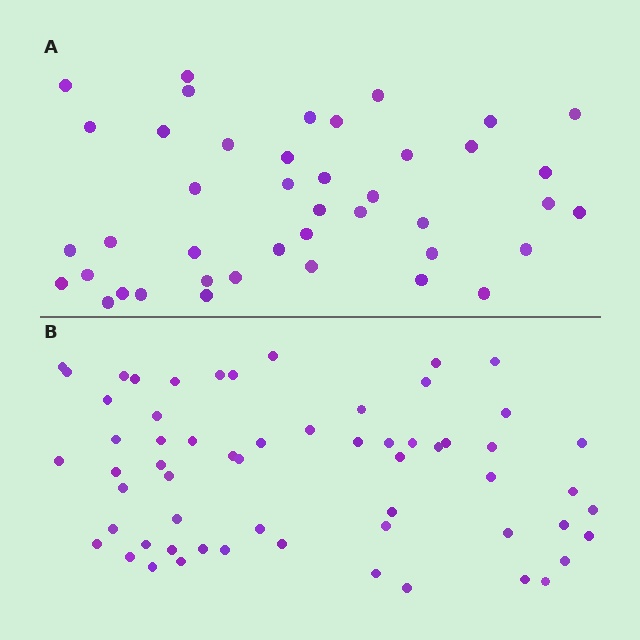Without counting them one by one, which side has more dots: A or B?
Region B (the bottom region) has more dots.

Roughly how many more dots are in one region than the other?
Region B has approximately 20 more dots than region A.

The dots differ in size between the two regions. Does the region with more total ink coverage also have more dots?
No. Region A has more total ink coverage because its dots are larger, but region B actually contains more individual dots. Total area can be misleading — the number of items is what matters here.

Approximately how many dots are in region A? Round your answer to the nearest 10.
About 40 dots. (The exact count is 42, which rounds to 40.)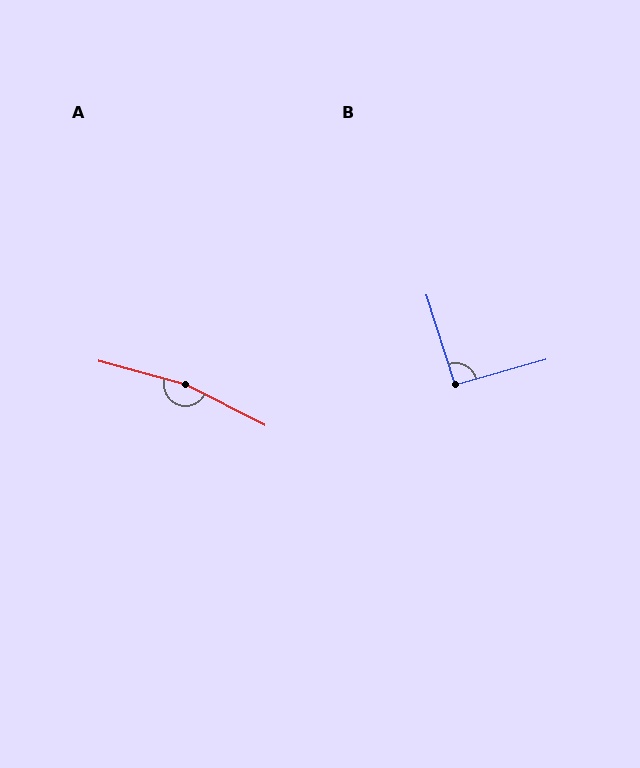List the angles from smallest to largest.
B (92°), A (168°).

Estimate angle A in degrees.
Approximately 168 degrees.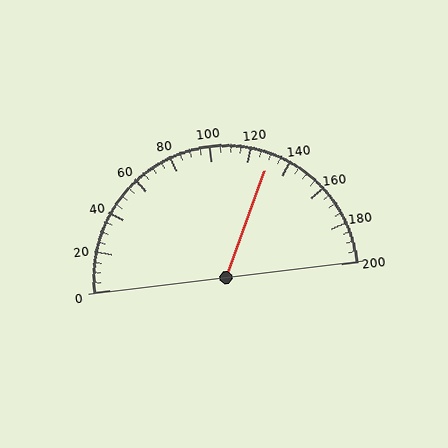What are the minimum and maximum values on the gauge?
The gauge ranges from 0 to 200.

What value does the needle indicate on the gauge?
The needle indicates approximately 130.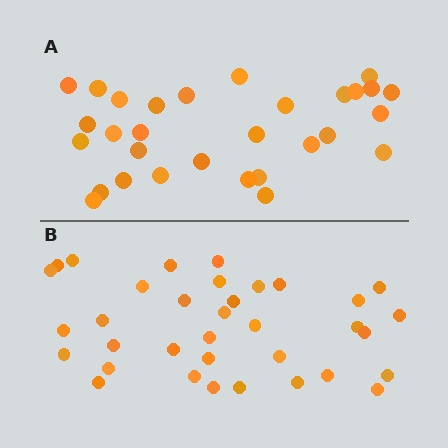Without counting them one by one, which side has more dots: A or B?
Region B (the bottom region) has more dots.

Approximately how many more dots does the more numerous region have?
Region B has about 5 more dots than region A.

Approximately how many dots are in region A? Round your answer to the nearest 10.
About 30 dots.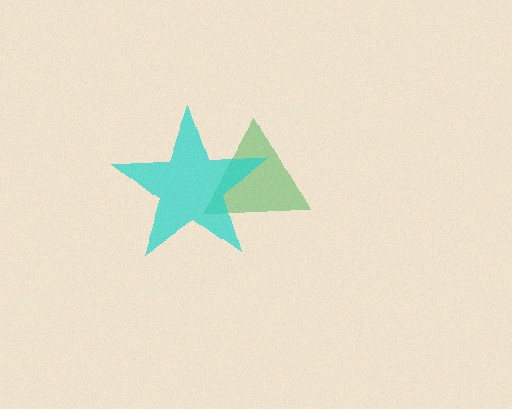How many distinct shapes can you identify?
There are 2 distinct shapes: a green triangle, a cyan star.